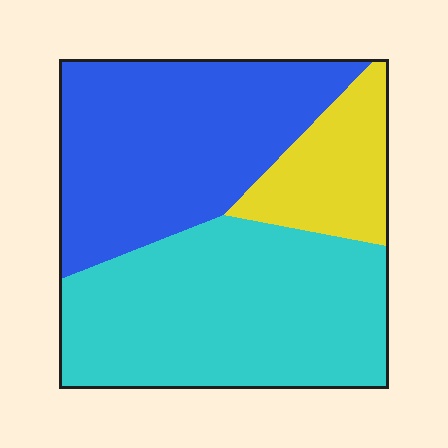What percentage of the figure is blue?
Blue covers 39% of the figure.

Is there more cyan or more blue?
Cyan.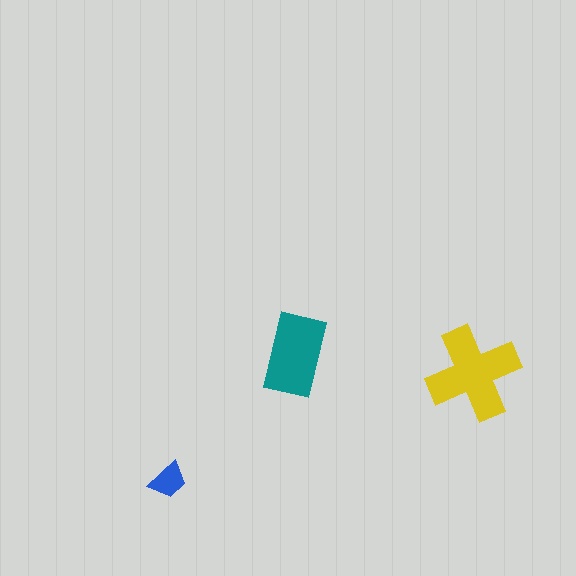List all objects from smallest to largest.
The blue trapezoid, the teal rectangle, the yellow cross.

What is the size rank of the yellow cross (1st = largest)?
1st.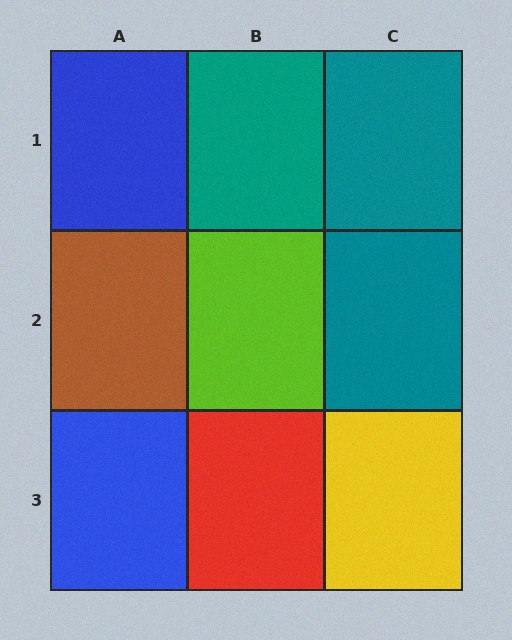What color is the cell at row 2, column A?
Brown.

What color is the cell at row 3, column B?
Red.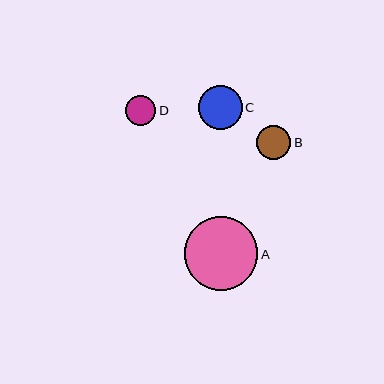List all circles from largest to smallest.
From largest to smallest: A, C, B, D.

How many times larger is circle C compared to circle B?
Circle C is approximately 1.3 times the size of circle B.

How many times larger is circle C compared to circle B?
Circle C is approximately 1.3 times the size of circle B.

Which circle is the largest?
Circle A is the largest with a size of approximately 74 pixels.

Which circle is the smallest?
Circle D is the smallest with a size of approximately 30 pixels.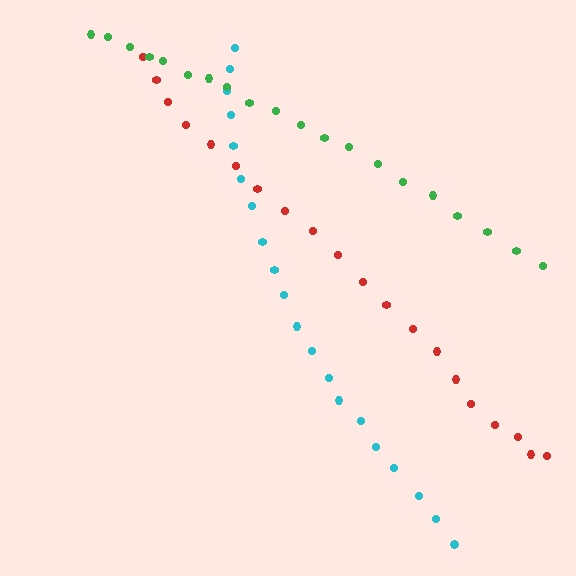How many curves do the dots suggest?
There are 3 distinct paths.